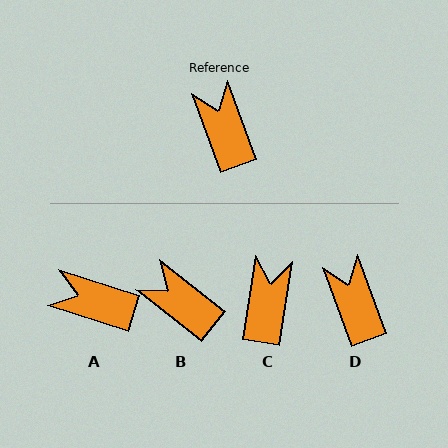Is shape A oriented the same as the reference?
No, it is off by about 52 degrees.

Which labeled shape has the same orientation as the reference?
D.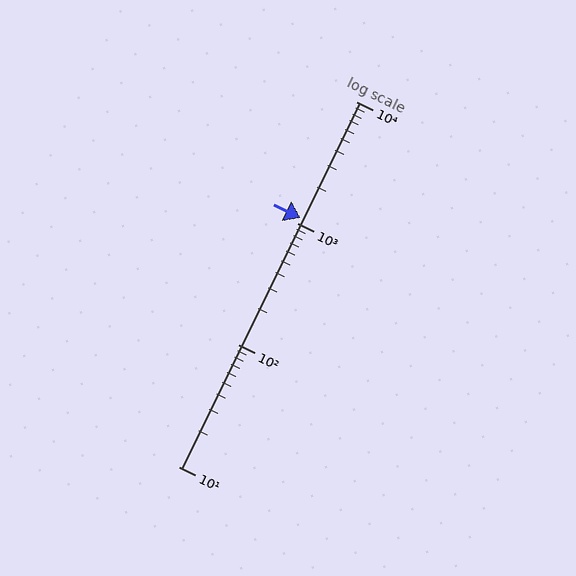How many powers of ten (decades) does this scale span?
The scale spans 3 decades, from 10 to 10000.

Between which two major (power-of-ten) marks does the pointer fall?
The pointer is between 1000 and 10000.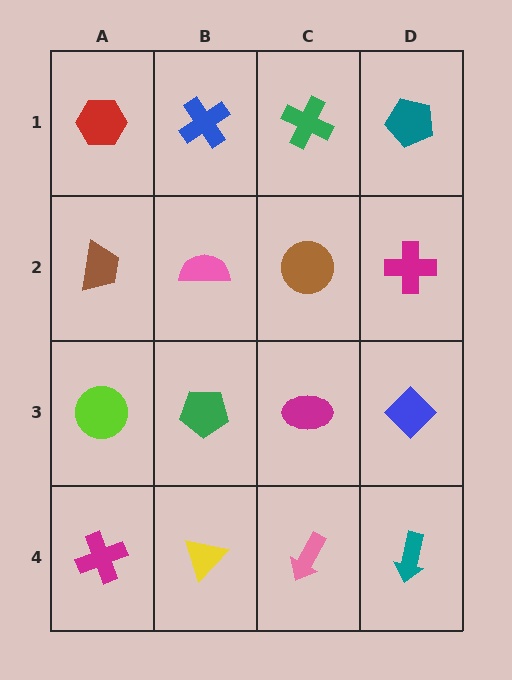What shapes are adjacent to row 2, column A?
A red hexagon (row 1, column A), a lime circle (row 3, column A), a pink semicircle (row 2, column B).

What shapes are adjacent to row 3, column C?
A brown circle (row 2, column C), a pink arrow (row 4, column C), a green pentagon (row 3, column B), a blue diamond (row 3, column D).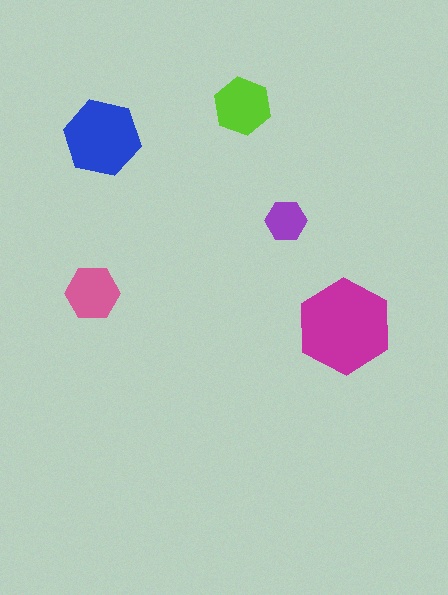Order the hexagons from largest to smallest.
the magenta one, the blue one, the lime one, the pink one, the purple one.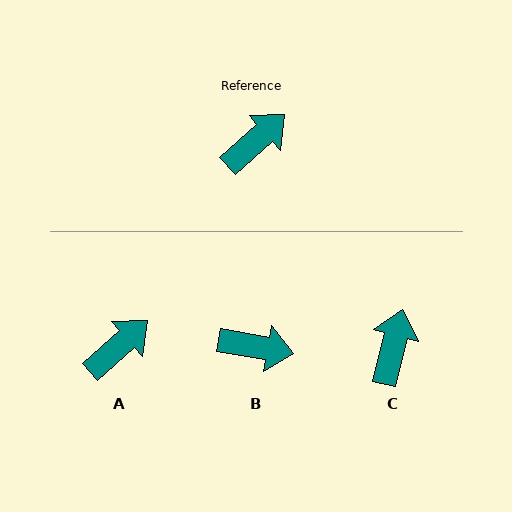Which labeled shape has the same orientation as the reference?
A.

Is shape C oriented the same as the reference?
No, it is off by about 34 degrees.